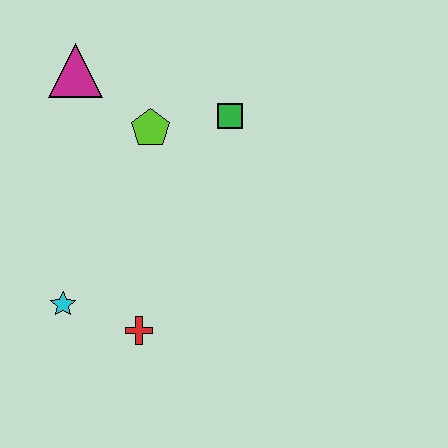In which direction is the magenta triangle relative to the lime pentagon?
The magenta triangle is to the left of the lime pentagon.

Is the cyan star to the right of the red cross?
No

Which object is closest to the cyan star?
The red cross is closest to the cyan star.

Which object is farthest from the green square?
The cyan star is farthest from the green square.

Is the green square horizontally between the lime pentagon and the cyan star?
No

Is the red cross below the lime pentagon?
Yes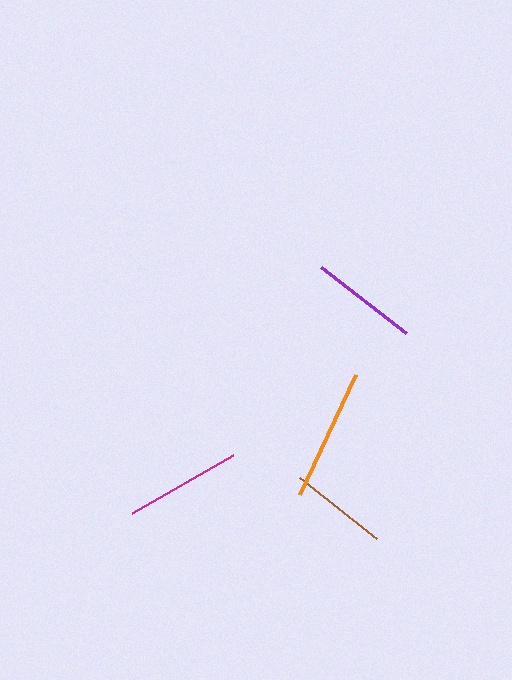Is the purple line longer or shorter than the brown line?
The purple line is longer than the brown line.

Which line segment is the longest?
The orange line is the longest at approximately 132 pixels.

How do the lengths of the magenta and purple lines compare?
The magenta and purple lines are approximately the same length.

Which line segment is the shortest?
The brown line is the shortest at approximately 99 pixels.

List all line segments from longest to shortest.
From longest to shortest: orange, magenta, purple, brown.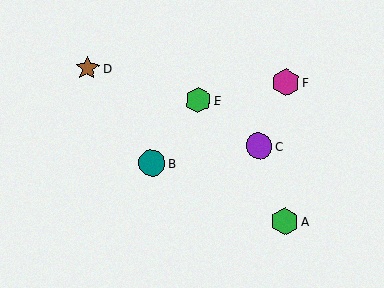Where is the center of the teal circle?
The center of the teal circle is at (152, 163).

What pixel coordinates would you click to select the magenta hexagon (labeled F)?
Click at (286, 82) to select the magenta hexagon F.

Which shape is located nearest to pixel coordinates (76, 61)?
The brown star (labeled D) at (88, 68) is nearest to that location.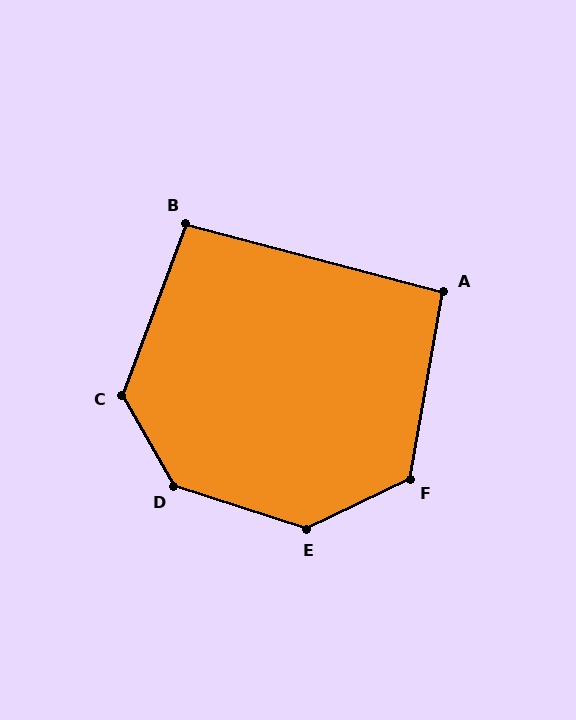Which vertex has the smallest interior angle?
A, at approximately 94 degrees.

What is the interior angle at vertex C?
Approximately 129 degrees (obtuse).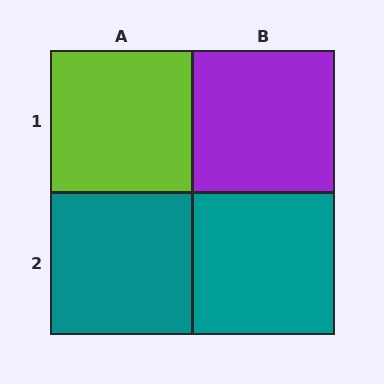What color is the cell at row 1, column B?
Purple.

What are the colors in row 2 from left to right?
Teal, teal.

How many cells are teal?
2 cells are teal.